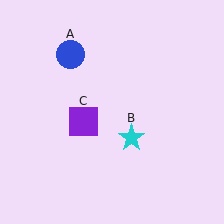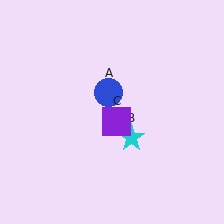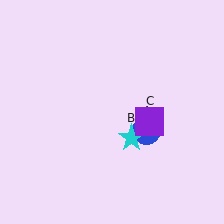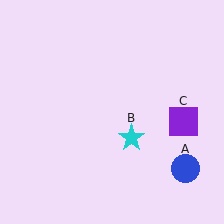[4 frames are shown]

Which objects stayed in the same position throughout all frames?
Cyan star (object B) remained stationary.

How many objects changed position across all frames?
2 objects changed position: blue circle (object A), purple square (object C).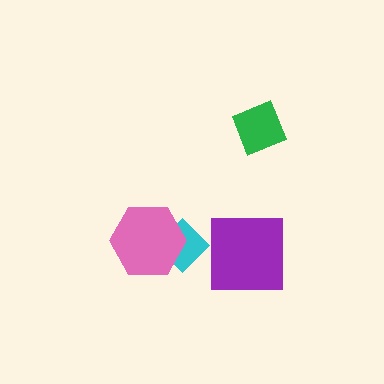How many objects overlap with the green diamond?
0 objects overlap with the green diamond.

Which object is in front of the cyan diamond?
The pink hexagon is in front of the cyan diamond.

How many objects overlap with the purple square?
0 objects overlap with the purple square.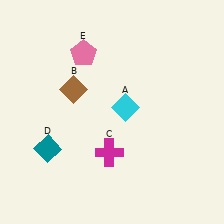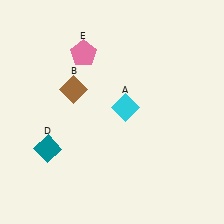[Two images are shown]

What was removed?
The magenta cross (C) was removed in Image 2.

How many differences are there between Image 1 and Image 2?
There is 1 difference between the two images.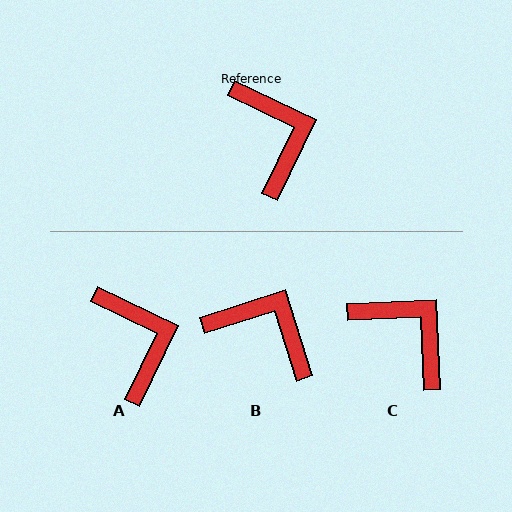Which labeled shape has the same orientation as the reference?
A.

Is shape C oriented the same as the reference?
No, it is off by about 28 degrees.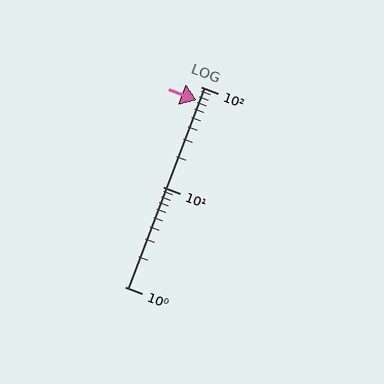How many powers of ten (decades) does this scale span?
The scale spans 2 decades, from 1 to 100.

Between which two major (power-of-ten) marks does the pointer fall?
The pointer is between 10 and 100.